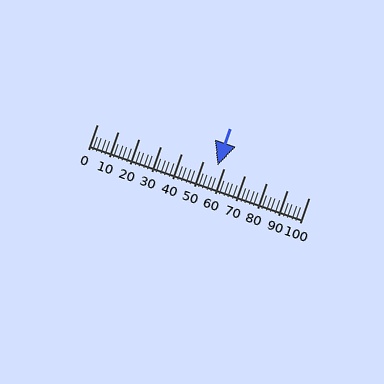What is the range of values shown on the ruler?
The ruler shows values from 0 to 100.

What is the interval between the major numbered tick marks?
The major tick marks are spaced 10 units apart.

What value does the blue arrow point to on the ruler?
The blue arrow points to approximately 57.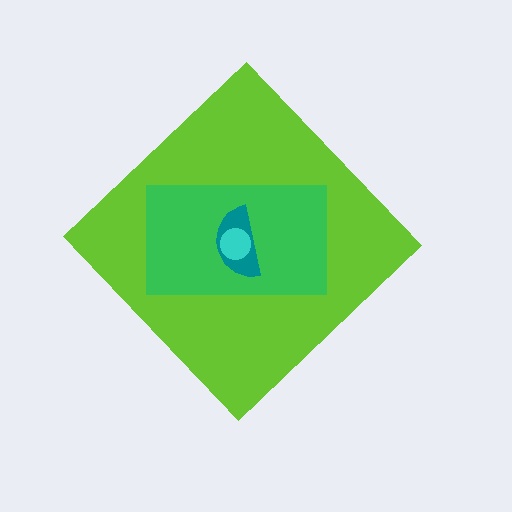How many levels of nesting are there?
4.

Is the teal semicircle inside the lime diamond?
Yes.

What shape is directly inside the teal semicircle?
The cyan circle.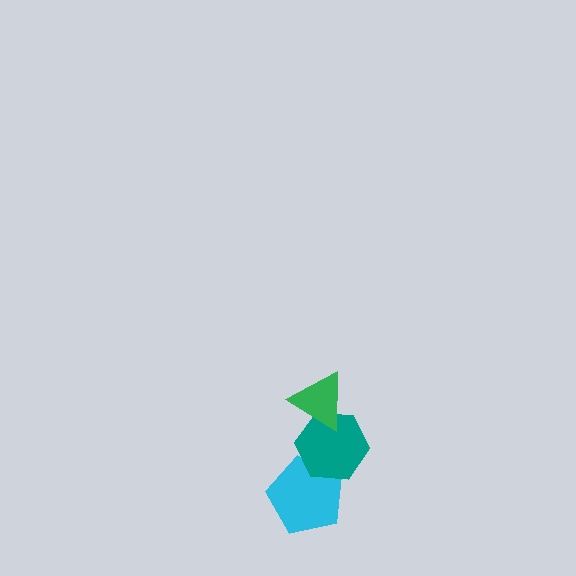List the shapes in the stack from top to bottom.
From top to bottom: the green triangle, the teal hexagon, the cyan pentagon.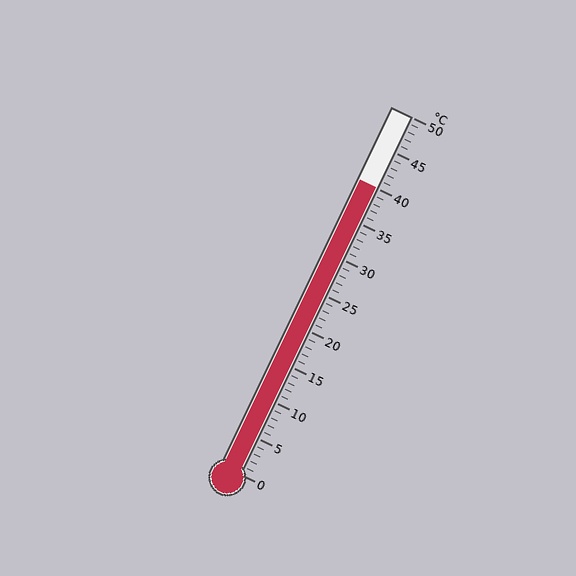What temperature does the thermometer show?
The thermometer shows approximately 40°C.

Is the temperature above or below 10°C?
The temperature is above 10°C.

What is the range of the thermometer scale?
The thermometer scale ranges from 0°C to 50°C.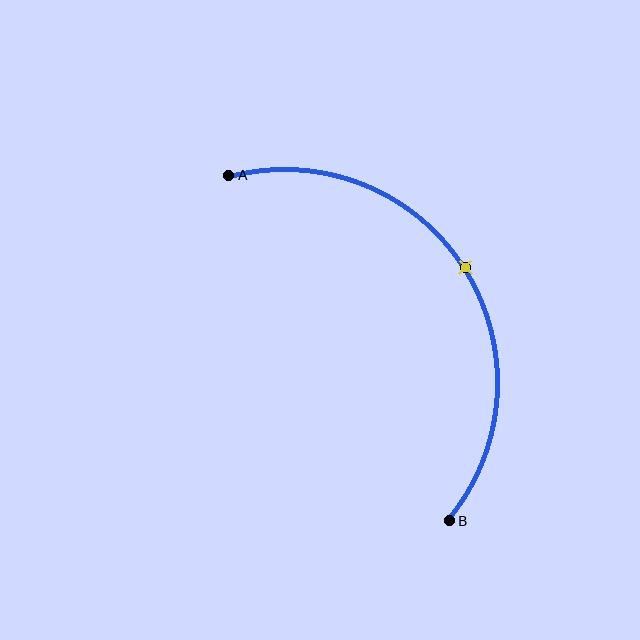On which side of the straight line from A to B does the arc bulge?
The arc bulges to the right of the straight line connecting A and B.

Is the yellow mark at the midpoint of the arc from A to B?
Yes. The yellow mark lies on the arc at equal arc-length from both A and B — it is the arc midpoint.